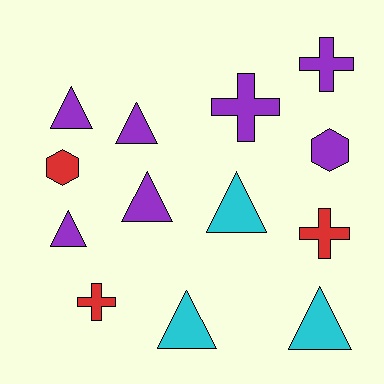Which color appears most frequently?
Purple, with 7 objects.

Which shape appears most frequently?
Triangle, with 7 objects.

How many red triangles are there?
There are no red triangles.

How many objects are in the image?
There are 13 objects.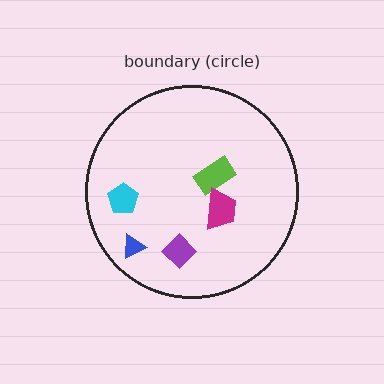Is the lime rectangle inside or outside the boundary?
Inside.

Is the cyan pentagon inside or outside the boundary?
Inside.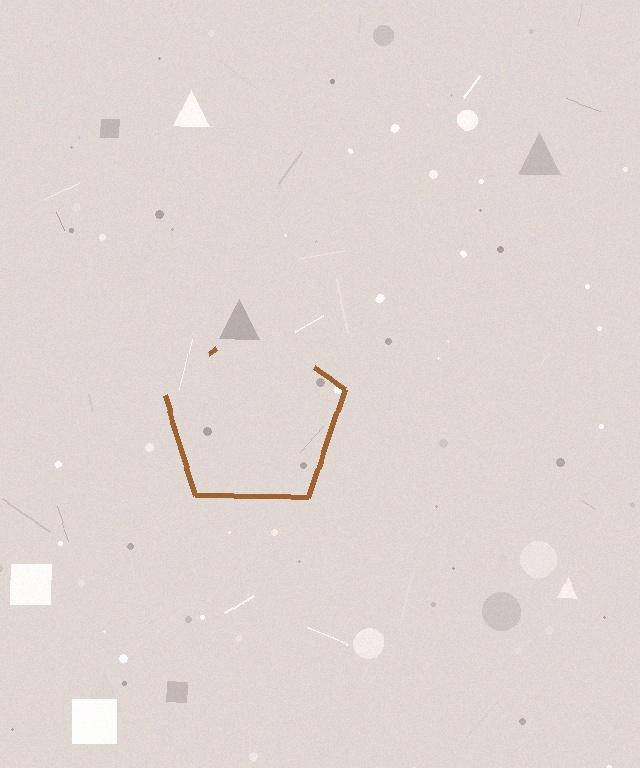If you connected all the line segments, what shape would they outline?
They would outline a pentagon.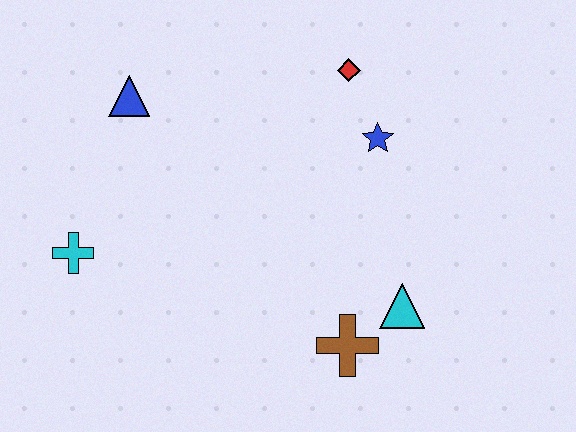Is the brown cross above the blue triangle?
No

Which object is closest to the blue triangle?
The cyan cross is closest to the blue triangle.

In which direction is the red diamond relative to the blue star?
The red diamond is above the blue star.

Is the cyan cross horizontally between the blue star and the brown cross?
No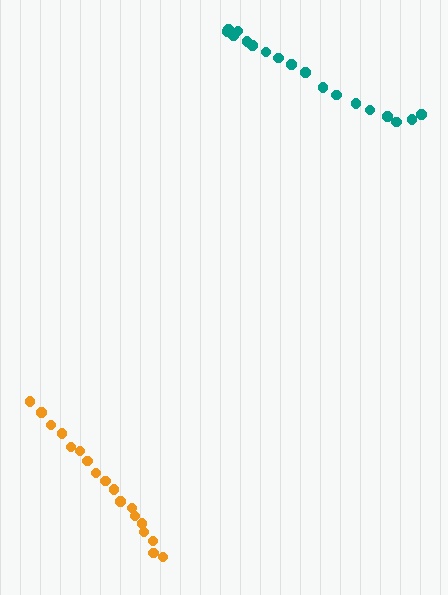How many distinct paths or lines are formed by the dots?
There are 2 distinct paths.